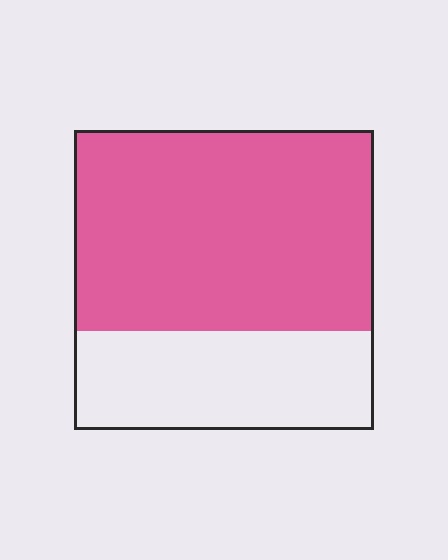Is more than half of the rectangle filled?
Yes.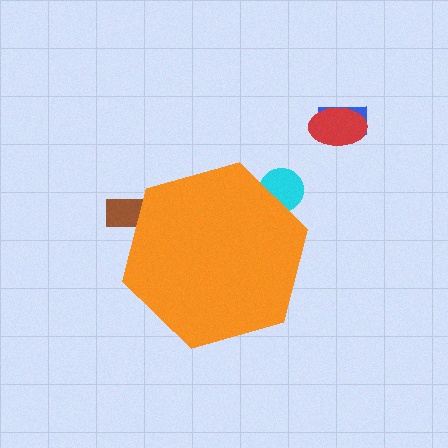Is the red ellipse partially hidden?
No, the red ellipse is fully visible.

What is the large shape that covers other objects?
An orange hexagon.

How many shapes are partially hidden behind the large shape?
2 shapes are partially hidden.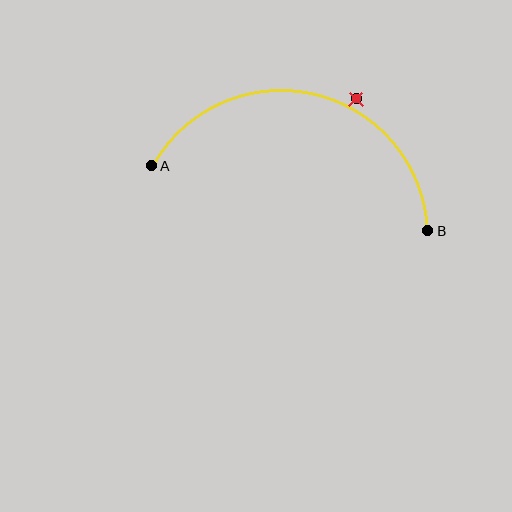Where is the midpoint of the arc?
The arc midpoint is the point on the curve farthest from the straight line joining A and B. It sits above that line.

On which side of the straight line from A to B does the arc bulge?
The arc bulges above the straight line connecting A and B.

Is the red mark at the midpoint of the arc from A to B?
No — the red mark does not lie on the arc at all. It sits slightly outside the curve.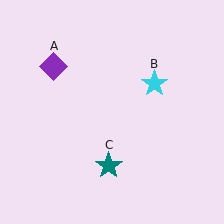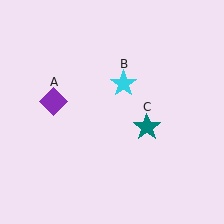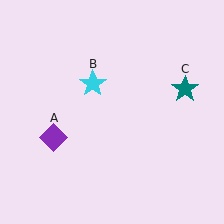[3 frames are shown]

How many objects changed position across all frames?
3 objects changed position: purple diamond (object A), cyan star (object B), teal star (object C).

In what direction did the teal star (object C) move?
The teal star (object C) moved up and to the right.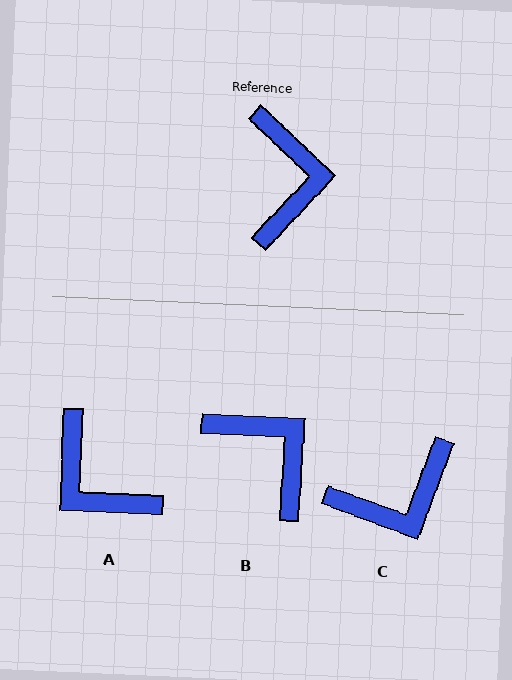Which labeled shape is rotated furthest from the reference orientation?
A, about 139 degrees away.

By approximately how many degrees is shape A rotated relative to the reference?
Approximately 139 degrees clockwise.